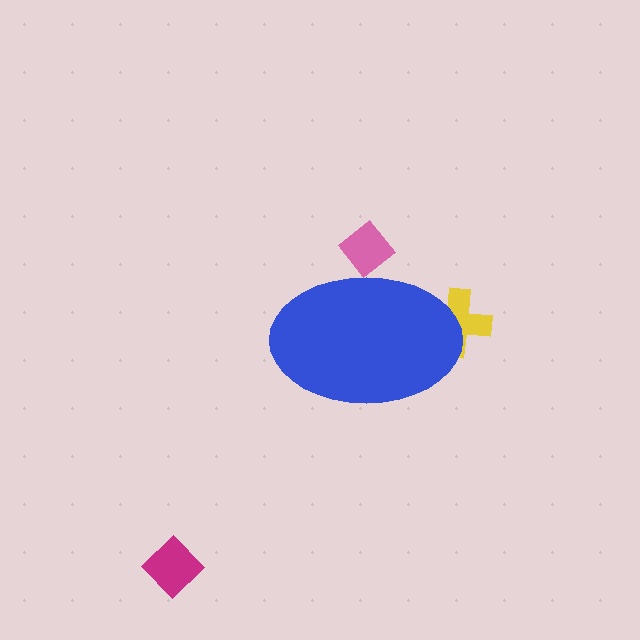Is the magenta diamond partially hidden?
No, the magenta diamond is fully visible.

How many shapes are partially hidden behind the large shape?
2 shapes are partially hidden.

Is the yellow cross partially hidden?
Yes, the yellow cross is partially hidden behind the blue ellipse.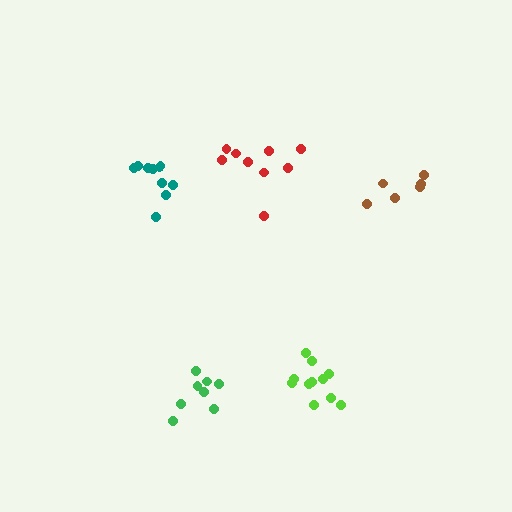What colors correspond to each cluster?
The clusters are colored: lime, brown, red, teal, green.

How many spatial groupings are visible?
There are 5 spatial groupings.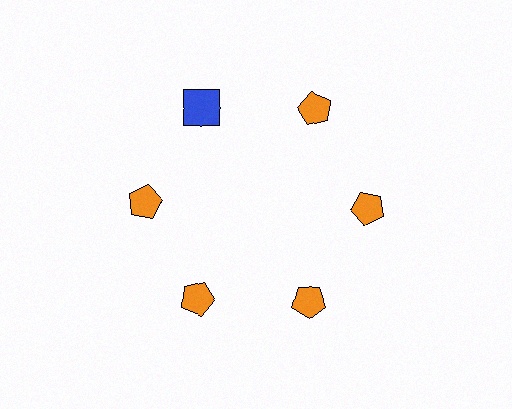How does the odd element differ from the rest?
It differs in both color (blue instead of orange) and shape (square instead of pentagon).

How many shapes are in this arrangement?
There are 6 shapes arranged in a ring pattern.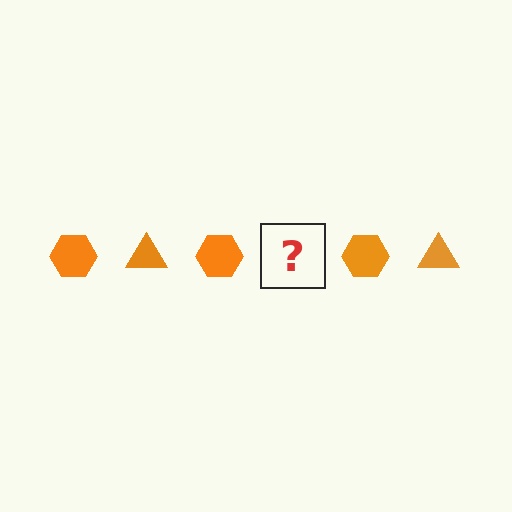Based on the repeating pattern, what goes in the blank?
The blank should be an orange triangle.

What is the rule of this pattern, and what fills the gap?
The rule is that the pattern cycles through hexagon, triangle shapes in orange. The gap should be filled with an orange triangle.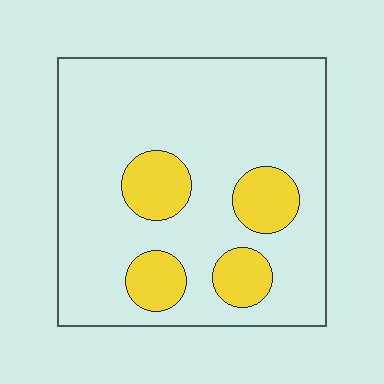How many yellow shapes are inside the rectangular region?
4.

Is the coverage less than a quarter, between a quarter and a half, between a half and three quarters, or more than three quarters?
Less than a quarter.